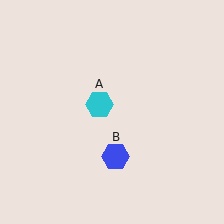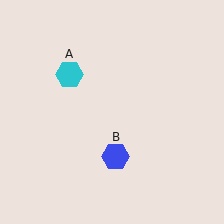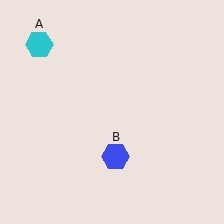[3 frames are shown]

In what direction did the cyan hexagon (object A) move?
The cyan hexagon (object A) moved up and to the left.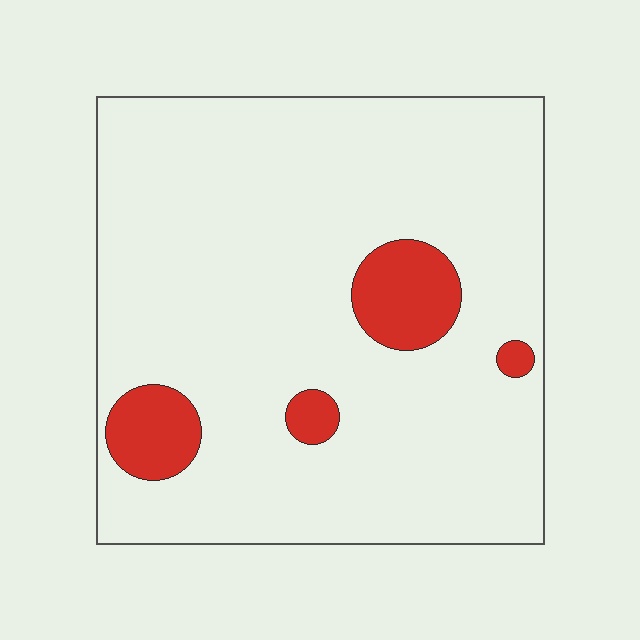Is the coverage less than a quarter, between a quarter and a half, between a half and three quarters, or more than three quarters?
Less than a quarter.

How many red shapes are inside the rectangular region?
4.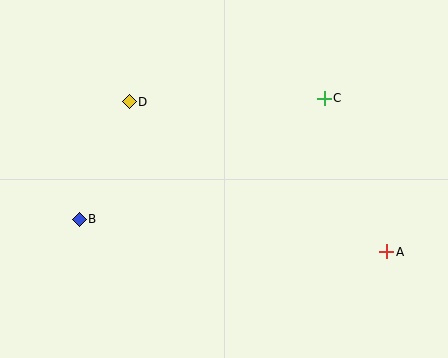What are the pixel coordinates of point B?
Point B is at (79, 219).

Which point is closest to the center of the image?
Point D at (129, 102) is closest to the center.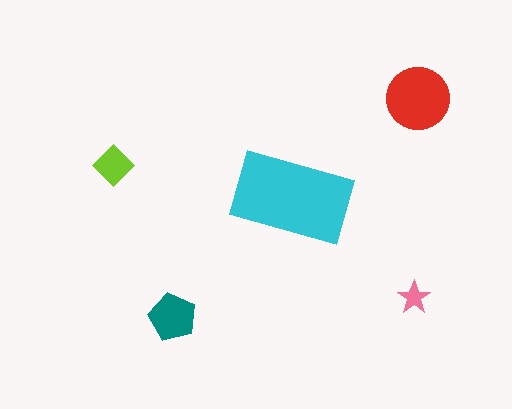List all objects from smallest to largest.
The pink star, the lime diamond, the teal pentagon, the red circle, the cyan rectangle.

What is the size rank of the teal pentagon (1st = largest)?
3rd.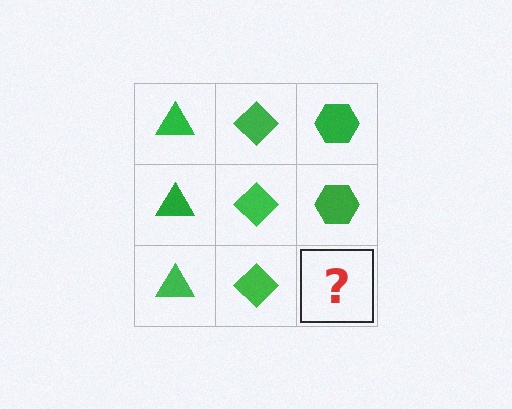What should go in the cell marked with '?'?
The missing cell should contain a green hexagon.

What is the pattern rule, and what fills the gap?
The rule is that each column has a consistent shape. The gap should be filled with a green hexagon.